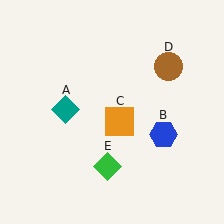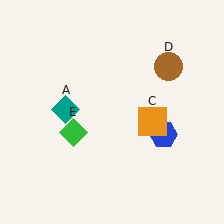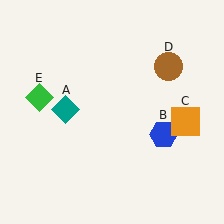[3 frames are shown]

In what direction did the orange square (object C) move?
The orange square (object C) moved right.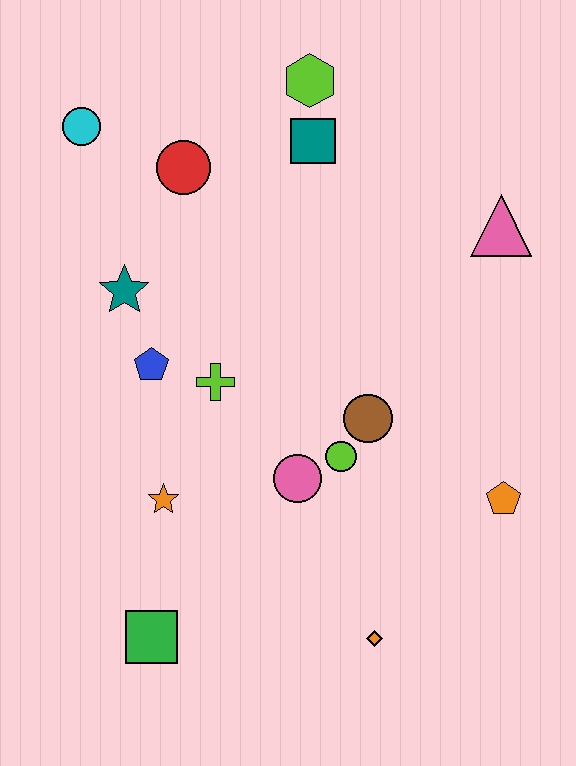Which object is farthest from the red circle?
The orange diamond is farthest from the red circle.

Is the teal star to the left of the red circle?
Yes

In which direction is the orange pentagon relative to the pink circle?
The orange pentagon is to the right of the pink circle.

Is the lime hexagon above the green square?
Yes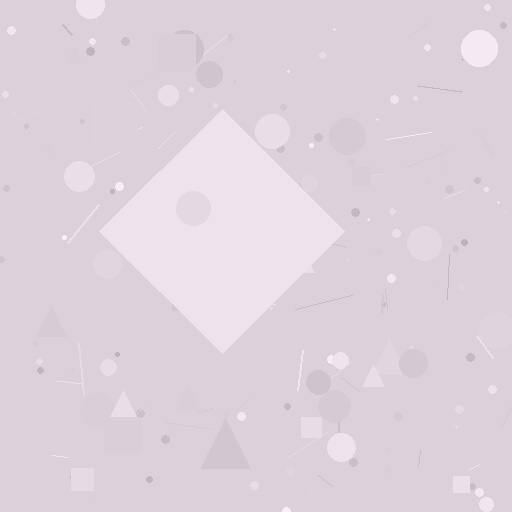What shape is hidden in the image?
A diamond is hidden in the image.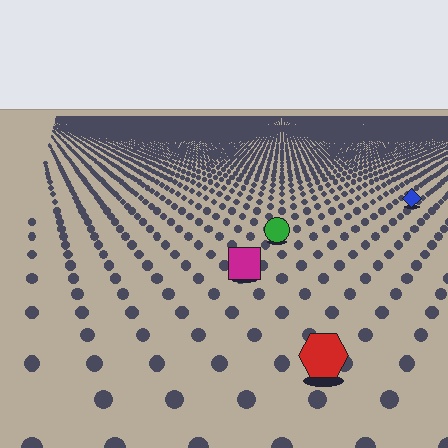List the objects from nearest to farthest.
From nearest to farthest: the red hexagon, the magenta square, the green circle, the blue diamond.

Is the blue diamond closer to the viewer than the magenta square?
No. The magenta square is closer — you can tell from the texture gradient: the ground texture is coarser near it.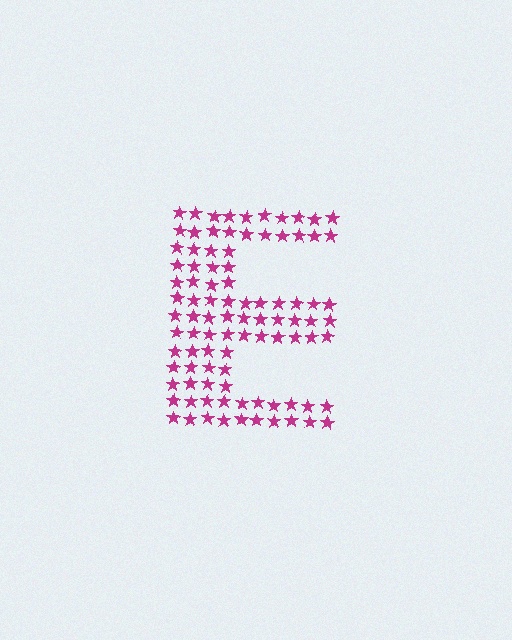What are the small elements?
The small elements are stars.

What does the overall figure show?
The overall figure shows the letter E.